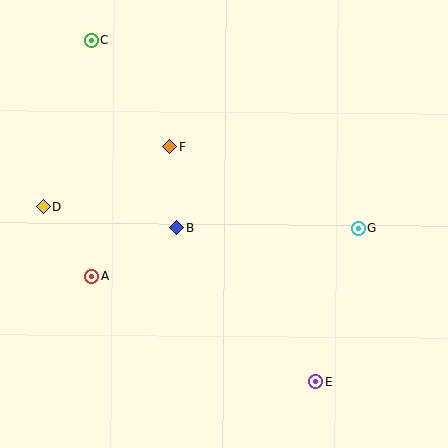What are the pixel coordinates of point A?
Point A is at (91, 276).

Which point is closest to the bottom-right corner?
Point E is closest to the bottom-right corner.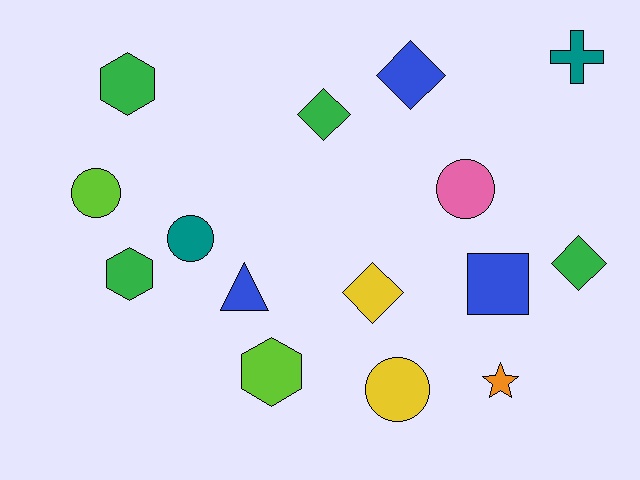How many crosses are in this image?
There is 1 cross.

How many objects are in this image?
There are 15 objects.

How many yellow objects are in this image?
There are 2 yellow objects.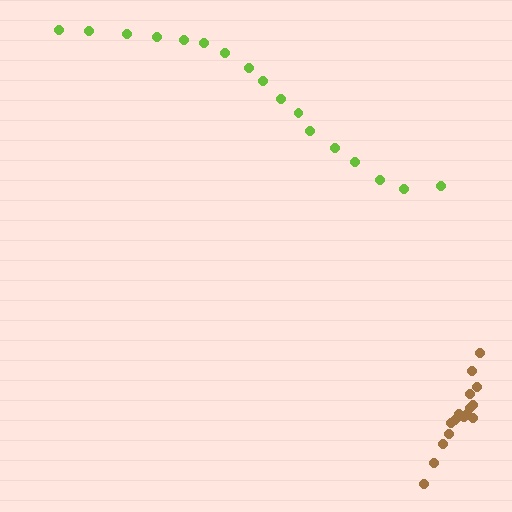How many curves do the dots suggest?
There are 2 distinct paths.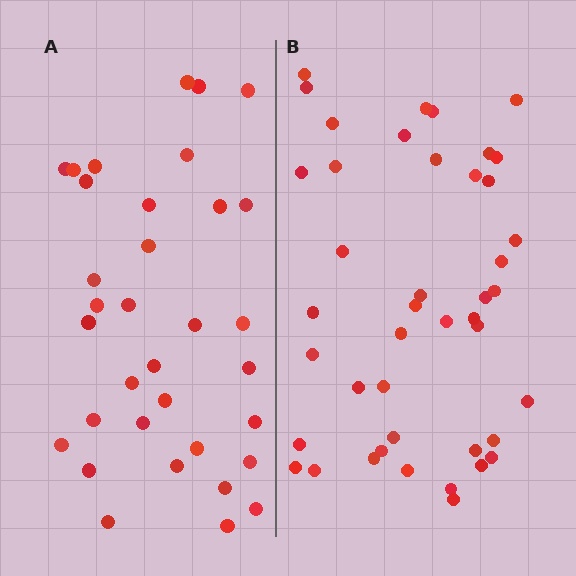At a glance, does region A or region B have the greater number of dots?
Region B (the right region) has more dots.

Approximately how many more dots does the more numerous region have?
Region B has roughly 8 or so more dots than region A.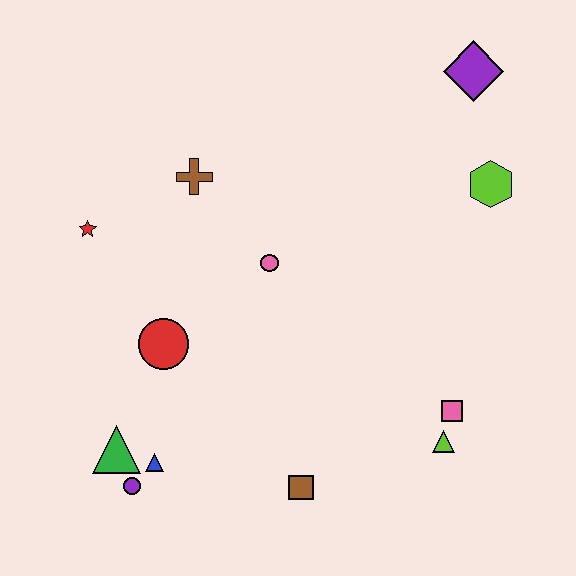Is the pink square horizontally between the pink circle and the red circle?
No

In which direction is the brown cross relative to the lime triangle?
The brown cross is above the lime triangle.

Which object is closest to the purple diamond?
The lime hexagon is closest to the purple diamond.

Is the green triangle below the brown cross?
Yes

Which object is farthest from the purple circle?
The purple diamond is farthest from the purple circle.